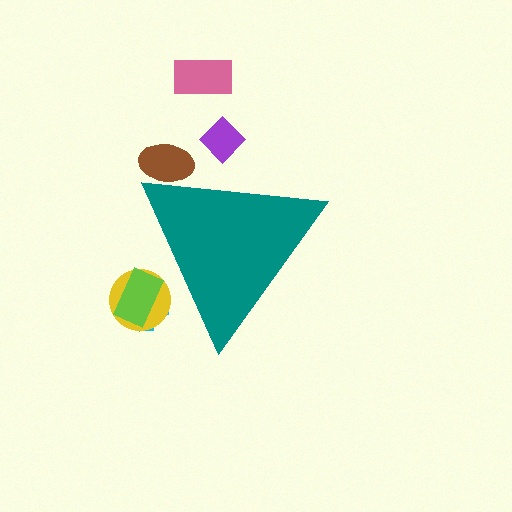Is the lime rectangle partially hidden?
Yes, the lime rectangle is partially hidden behind the teal triangle.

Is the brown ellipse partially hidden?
Yes, the brown ellipse is partially hidden behind the teal triangle.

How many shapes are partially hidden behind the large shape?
5 shapes are partially hidden.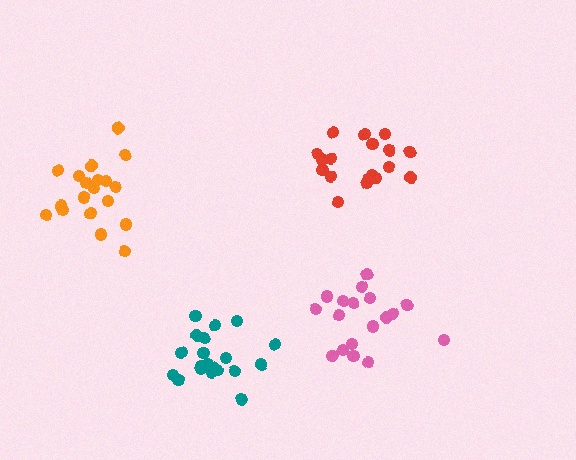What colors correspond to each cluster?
The clusters are colored: teal, red, pink, orange.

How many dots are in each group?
Group 1: 20 dots, Group 2: 18 dots, Group 3: 18 dots, Group 4: 19 dots (75 total).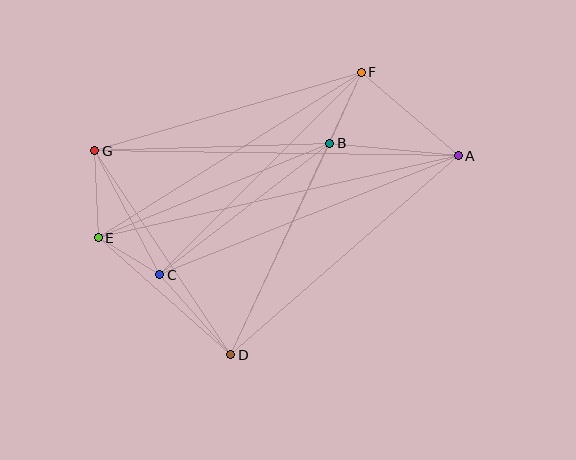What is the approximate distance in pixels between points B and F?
The distance between B and F is approximately 78 pixels.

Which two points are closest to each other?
Points C and E are closest to each other.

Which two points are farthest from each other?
Points A and E are farthest from each other.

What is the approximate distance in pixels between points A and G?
The distance between A and G is approximately 364 pixels.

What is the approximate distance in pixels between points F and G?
The distance between F and G is approximately 278 pixels.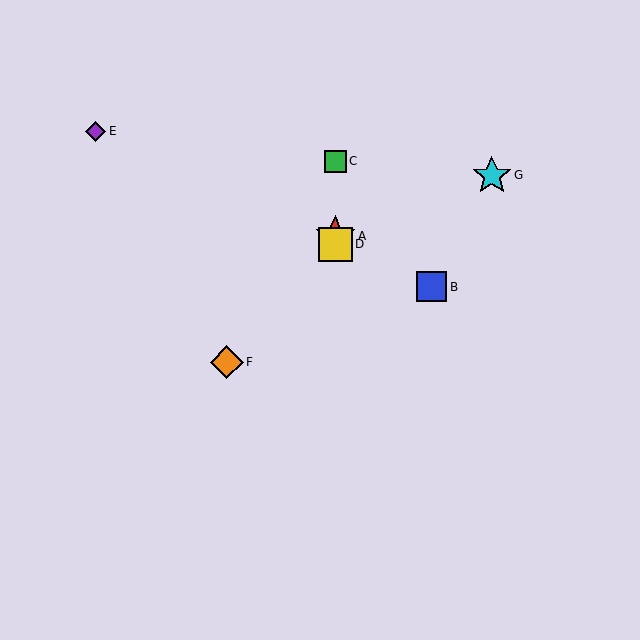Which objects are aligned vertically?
Objects A, C, D are aligned vertically.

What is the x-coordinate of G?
Object G is at x≈492.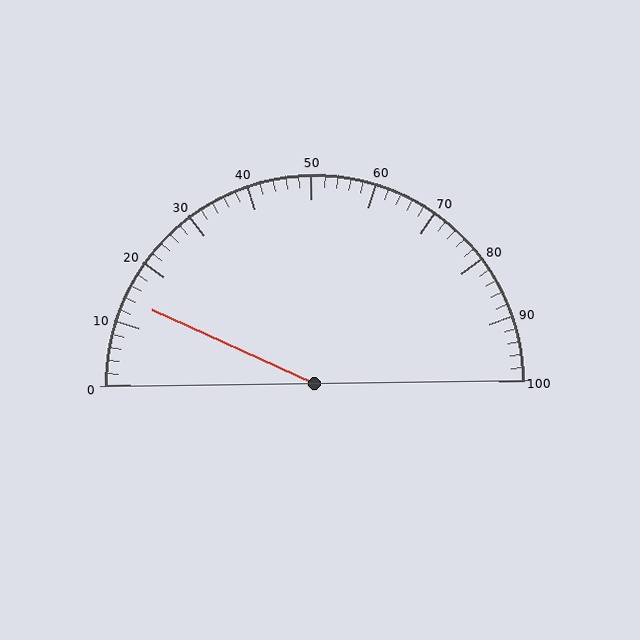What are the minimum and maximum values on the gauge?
The gauge ranges from 0 to 100.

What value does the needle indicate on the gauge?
The needle indicates approximately 14.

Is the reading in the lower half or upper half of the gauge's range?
The reading is in the lower half of the range (0 to 100).